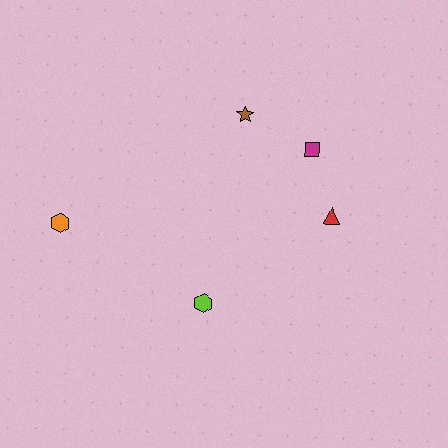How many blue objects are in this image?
There are no blue objects.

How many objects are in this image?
There are 5 objects.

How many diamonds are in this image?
There are no diamonds.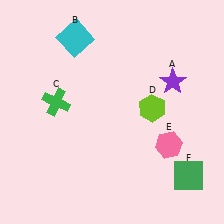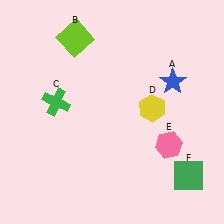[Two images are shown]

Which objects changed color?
A changed from purple to blue. B changed from cyan to lime. D changed from lime to yellow.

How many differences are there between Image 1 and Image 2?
There are 3 differences between the two images.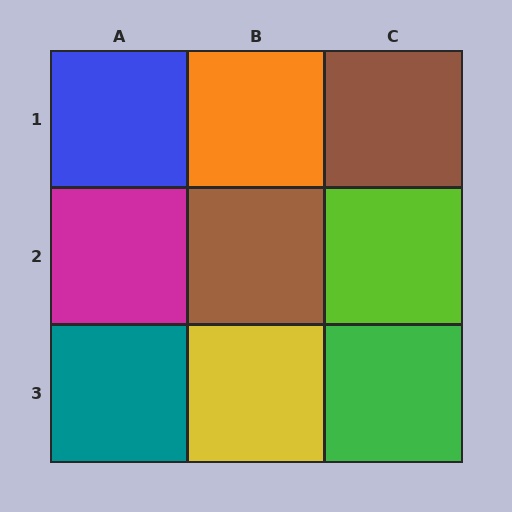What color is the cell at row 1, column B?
Orange.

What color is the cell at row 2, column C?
Lime.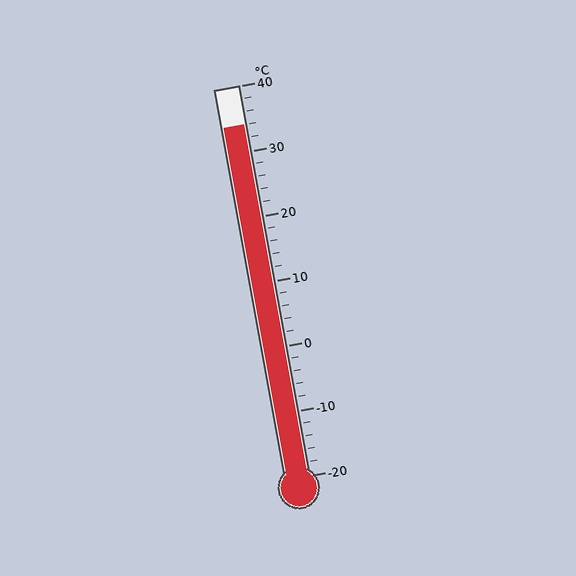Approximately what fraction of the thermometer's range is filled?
The thermometer is filled to approximately 90% of its range.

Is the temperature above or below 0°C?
The temperature is above 0°C.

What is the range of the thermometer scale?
The thermometer scale ranges from -20°C to 40°C.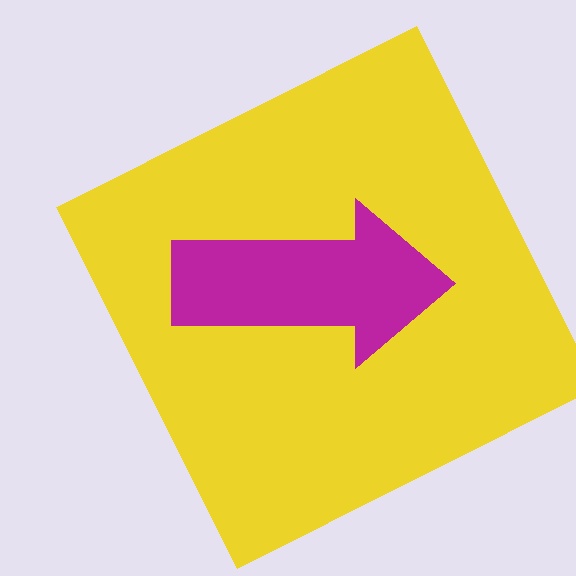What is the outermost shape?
The yellow square.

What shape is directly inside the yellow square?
The magenta arrow.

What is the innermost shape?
The magenta arrow.